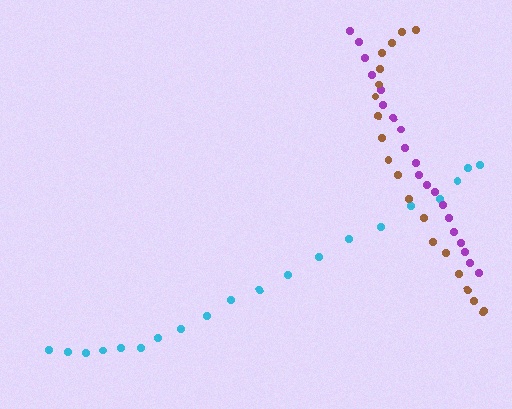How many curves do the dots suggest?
There are 3 distinct paths.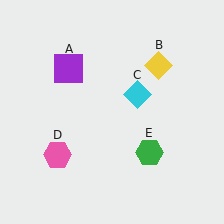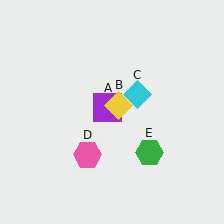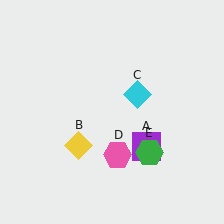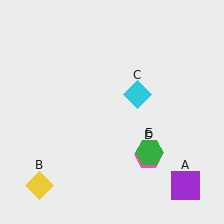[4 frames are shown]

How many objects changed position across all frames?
3 objects changed position: purple square (object A), yellow diamond (object B), pink hexagon (object D).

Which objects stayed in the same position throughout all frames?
Cyan diamond (object C) and green hexagon (object E) remained stationary.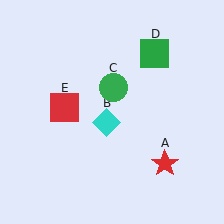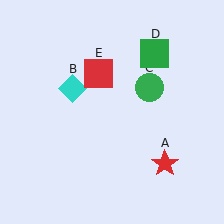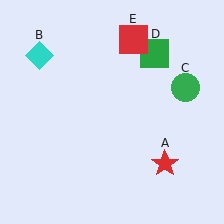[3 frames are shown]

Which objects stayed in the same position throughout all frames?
Red star (object A) and green square (object D) remained stationary.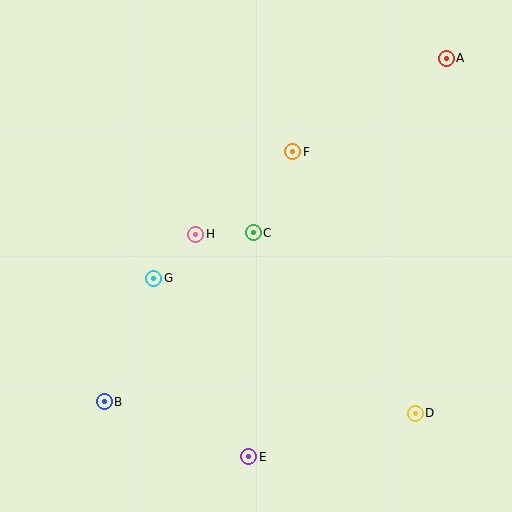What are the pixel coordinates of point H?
Point H is at (196, 234).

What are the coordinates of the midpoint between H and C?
The midpoint between H and C is at (225, 234).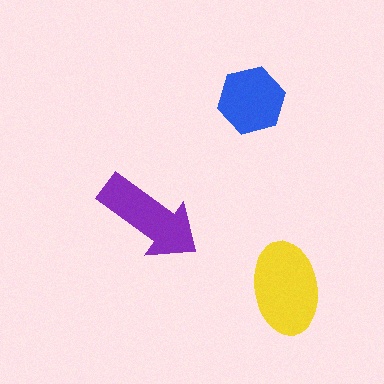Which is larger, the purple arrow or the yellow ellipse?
The yellow ellipse.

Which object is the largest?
The yellow ellipse.